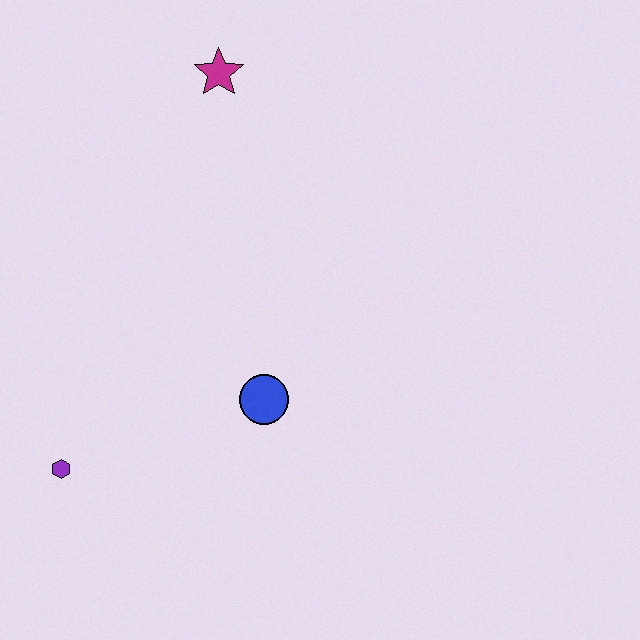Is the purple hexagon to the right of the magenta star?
No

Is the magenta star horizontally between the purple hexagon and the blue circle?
Yes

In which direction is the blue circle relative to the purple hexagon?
The blue circle is to the right of the purple hexagon.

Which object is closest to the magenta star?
The blue circle is closest to the magenta star.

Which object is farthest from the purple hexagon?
The magenta star is farthest from the purple hexagon.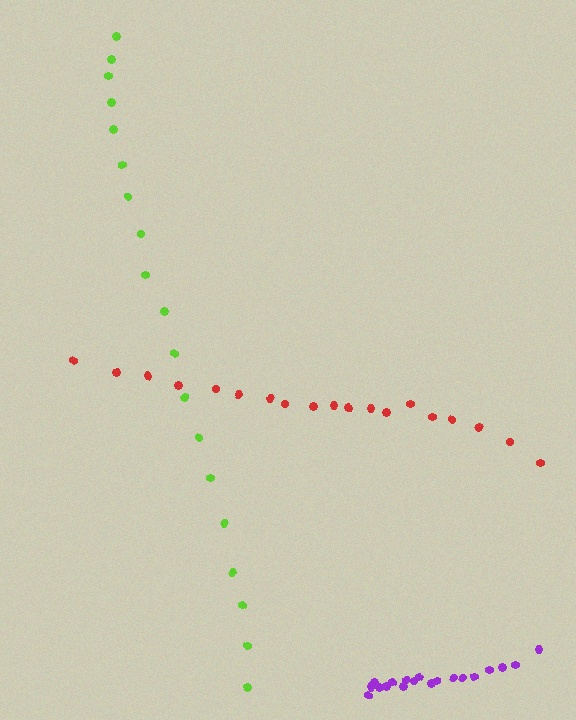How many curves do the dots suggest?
There are 3 distinct paths.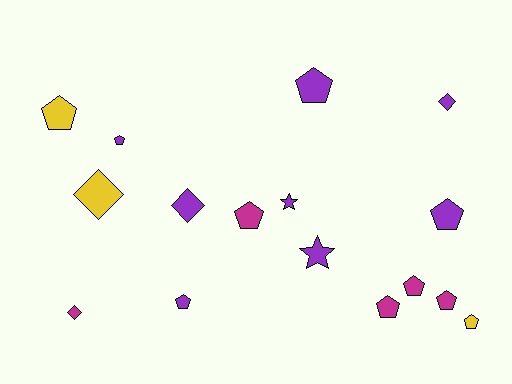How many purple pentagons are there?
There are 4 purple pentagons.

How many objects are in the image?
There are 16 objects.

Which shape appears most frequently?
Pentagon, with 10 objects.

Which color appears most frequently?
Purple, with 8 objects.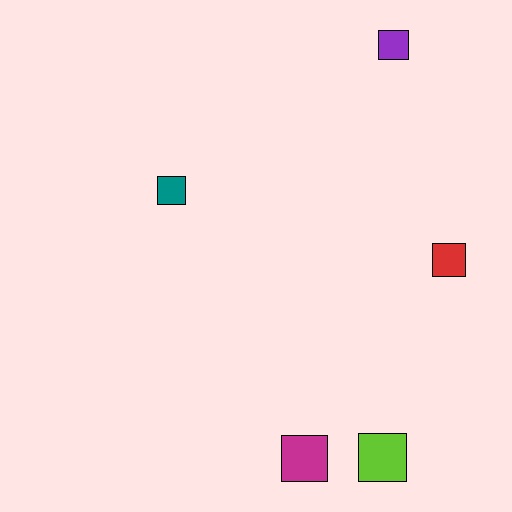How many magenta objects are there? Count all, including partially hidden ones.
There is 1 magenta object.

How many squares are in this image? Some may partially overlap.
There are 5 squares.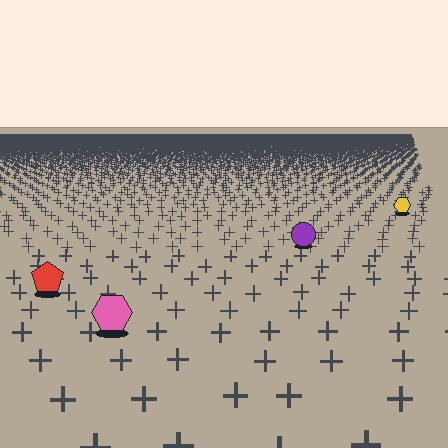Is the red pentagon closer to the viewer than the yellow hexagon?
Yes. The red pentagon is closer — you can tell from the texture gradient: the ground texture is coarser near it.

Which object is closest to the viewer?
The pink hexagon is closest. The texture marks near it are larger and more spread out.